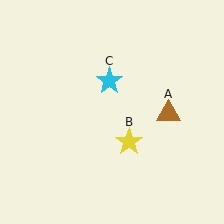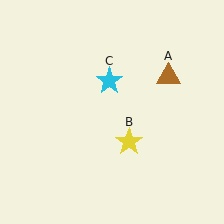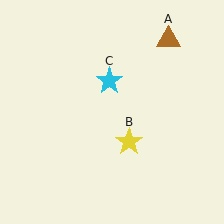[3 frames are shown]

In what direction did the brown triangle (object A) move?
The brown triangle (object A) moved up.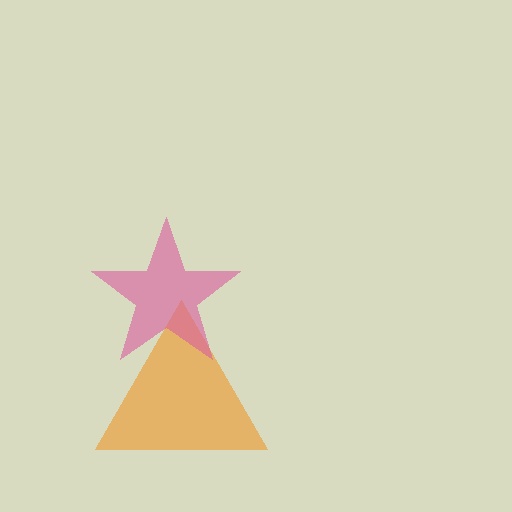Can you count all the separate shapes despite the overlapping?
Yes, there are 2 separate shapes.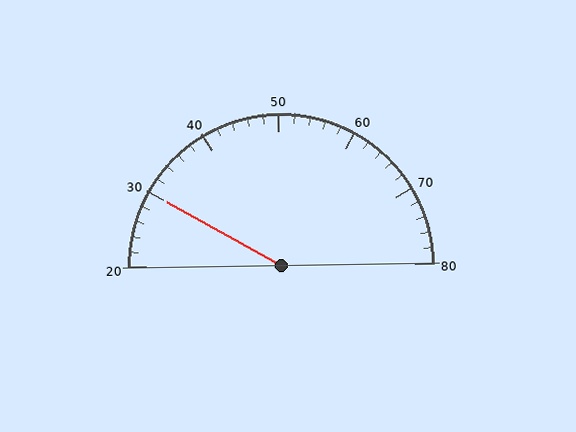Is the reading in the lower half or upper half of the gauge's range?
The reading is in the lower half of the range (20 to 80).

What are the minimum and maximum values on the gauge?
The gauge ranges from 20 to 80.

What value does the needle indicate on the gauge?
The needle indicates approximately 30.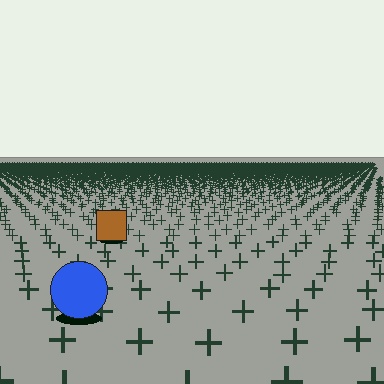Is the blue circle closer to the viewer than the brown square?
Yes. The blue circle is closer — you can tell from the texture gradient: the ground texture is coarser near it.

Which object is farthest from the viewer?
The brown square is farthest from the viewer. It appears smaller and the ground texture around it is denser.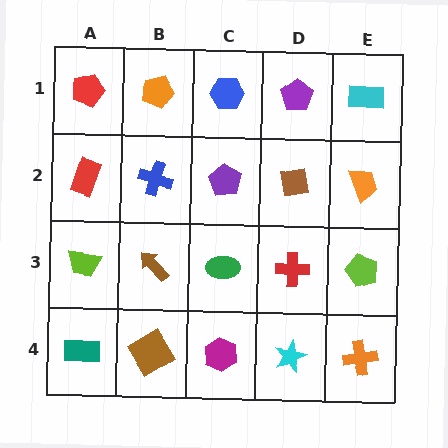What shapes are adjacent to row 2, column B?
An orange pentagon (row 1, column B), a brown arrow (row 3, column B), a red rectangle (row 2, column A), a purple pentagon (row 2, column C).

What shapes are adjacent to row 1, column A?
A red rectangle (row 2, column A), an orange pentagon (row 1, column B).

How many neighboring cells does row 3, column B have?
4.